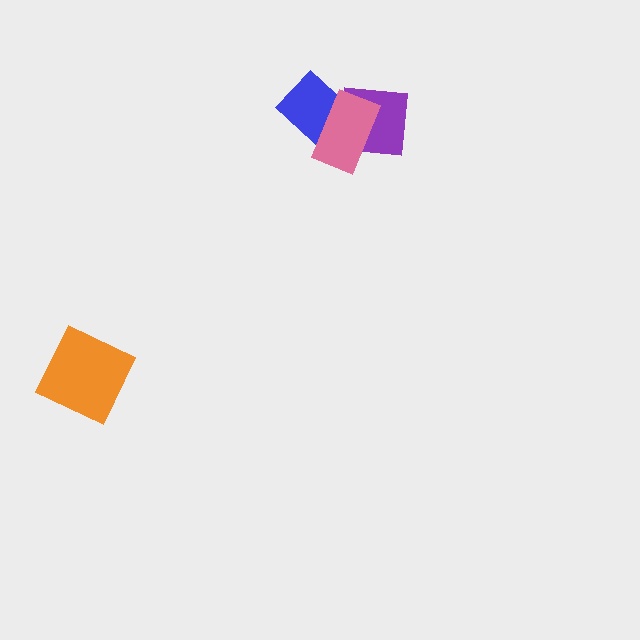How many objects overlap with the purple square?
2 objects overlap with the purple square.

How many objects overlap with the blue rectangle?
2 objects overlap with the blue rectangle.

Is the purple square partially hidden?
Yes, it is partially covered by another shape.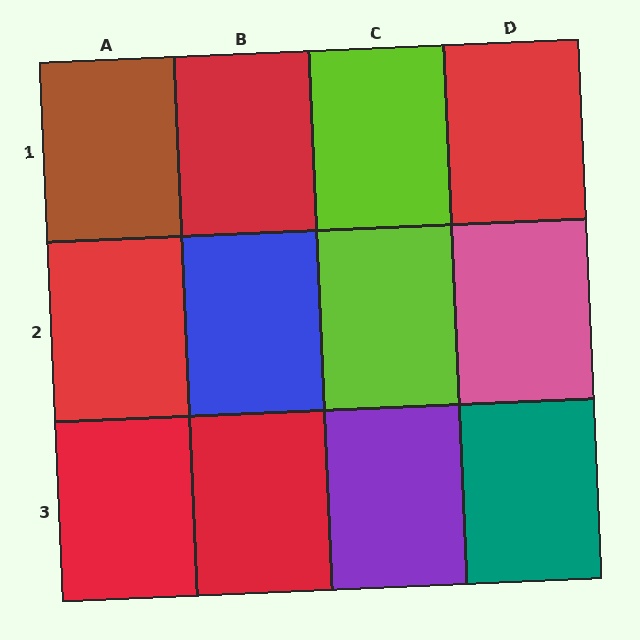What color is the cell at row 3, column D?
Teal.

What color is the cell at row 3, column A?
Red.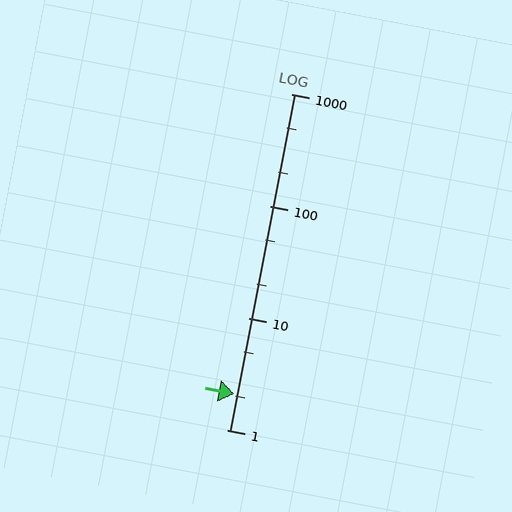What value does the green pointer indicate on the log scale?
The pointer indicates approximately 2.1.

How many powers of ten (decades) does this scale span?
The scale spans 3 decades, from 1 to 1000.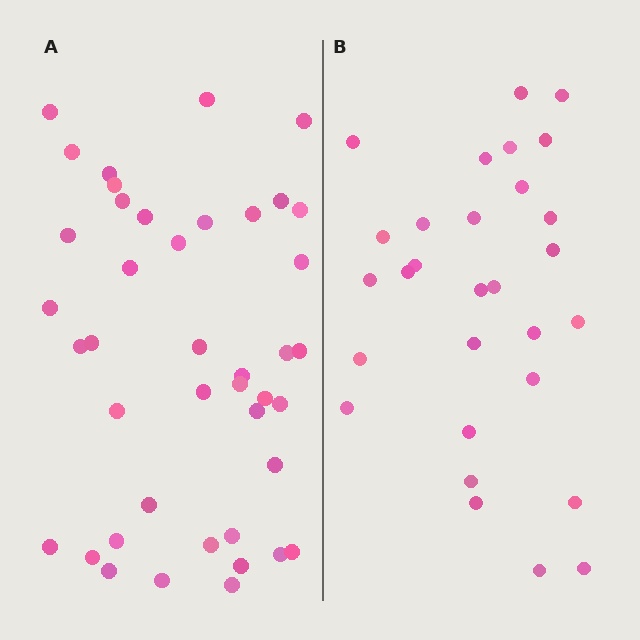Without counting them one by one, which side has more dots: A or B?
Region A (the left region) has more dots.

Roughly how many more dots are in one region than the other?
Region A has approximately 15 more dots than region B.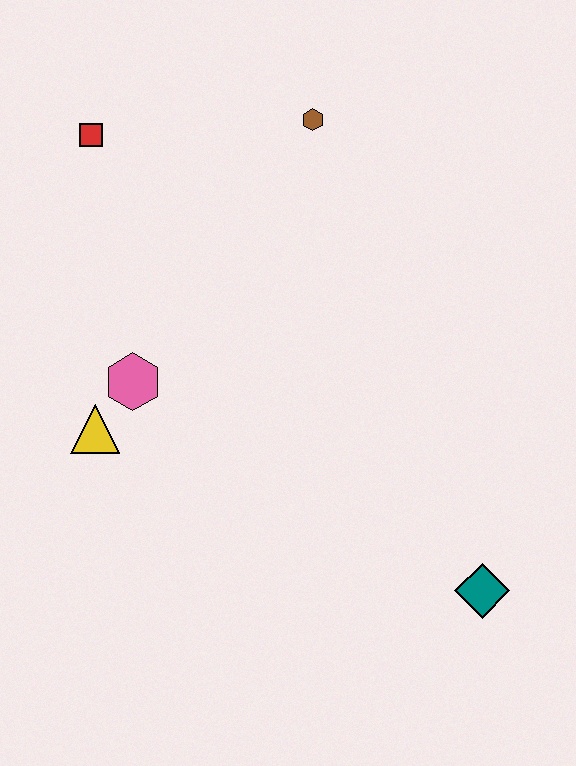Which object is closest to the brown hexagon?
The red square is closest to the brown hexagon.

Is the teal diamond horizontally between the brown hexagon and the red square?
No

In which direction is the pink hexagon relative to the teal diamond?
The pink hexagon is to the left of the teal diamond.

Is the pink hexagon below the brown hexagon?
Yes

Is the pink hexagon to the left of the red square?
No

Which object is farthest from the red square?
The teal diamond is farthest from the red square.